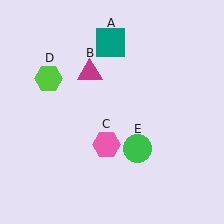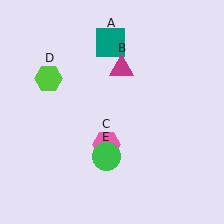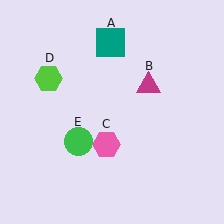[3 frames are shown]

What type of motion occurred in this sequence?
The magenta triangle (object B), green circle (object E) rotated clockwise around the center of the scene.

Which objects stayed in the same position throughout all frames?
Teal square (object A) and pink hexagon (object C) and lime hexagon (object D) remained stationary.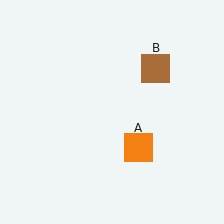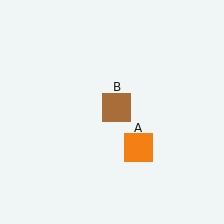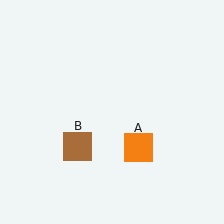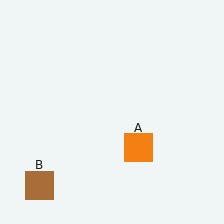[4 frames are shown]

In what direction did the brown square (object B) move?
The brown square (object B) moved down and to the left.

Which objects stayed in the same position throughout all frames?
Orange square (object A) remained stationary.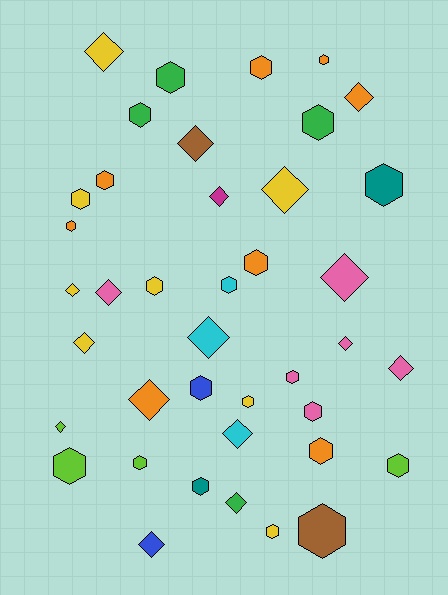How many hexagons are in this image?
There are 23 hexagons.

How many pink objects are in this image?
There are 6 pink objects.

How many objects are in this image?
There are 40 objects.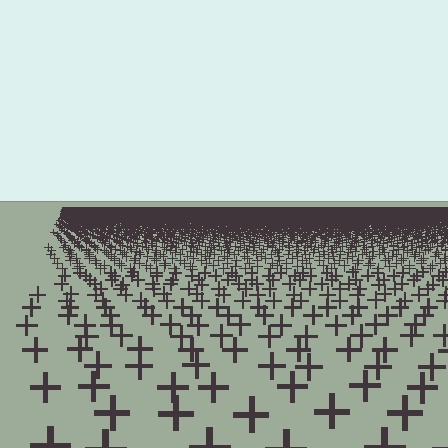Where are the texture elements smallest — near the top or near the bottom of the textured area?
Near the top.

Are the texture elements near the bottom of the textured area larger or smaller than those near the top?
Larger. Near the bottom, elements are closer to the viewer and appear at a bigger on-screen size.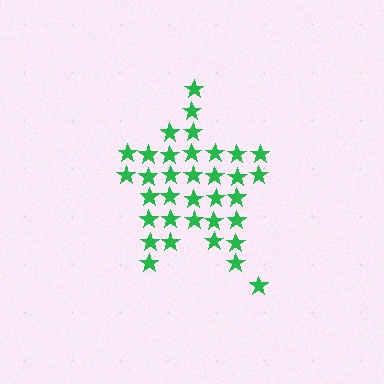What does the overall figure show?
The overall figure shows a star.